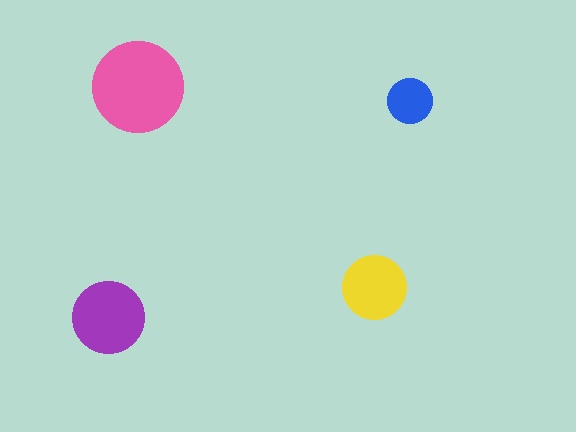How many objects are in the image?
There are 4 objects in the image.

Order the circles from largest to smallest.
the pink one, the purple one, the yellow one, the blue one.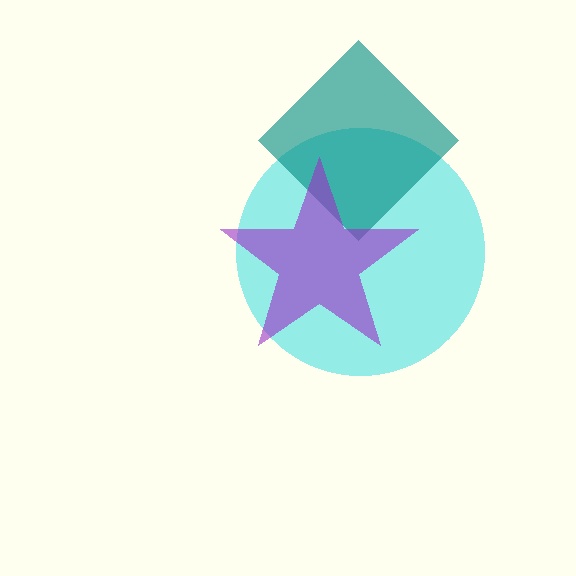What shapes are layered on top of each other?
The layered shapes are: a cyan circle, a teal diamond, a purple star.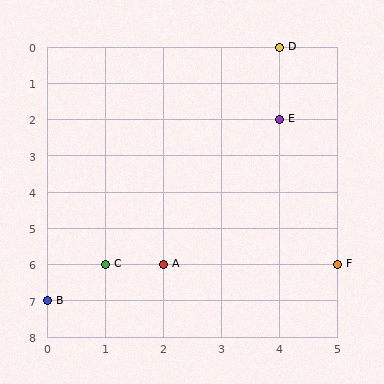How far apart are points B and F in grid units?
Points B and F are 5 columns and 1 row apart (about 5.1 grid units diagonally).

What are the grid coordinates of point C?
Point C is at grid coordinates (1, 6).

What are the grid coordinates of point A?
Point A is at grid coordinates (2, 6).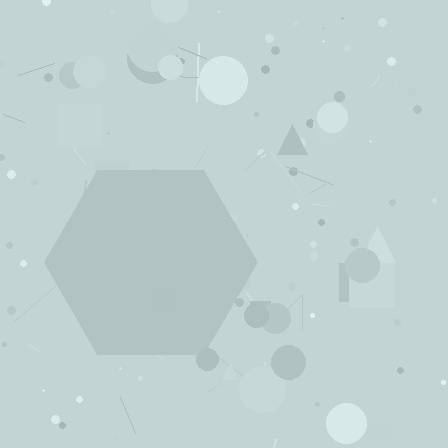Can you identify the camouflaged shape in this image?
The camouflaged shape is a hexagon.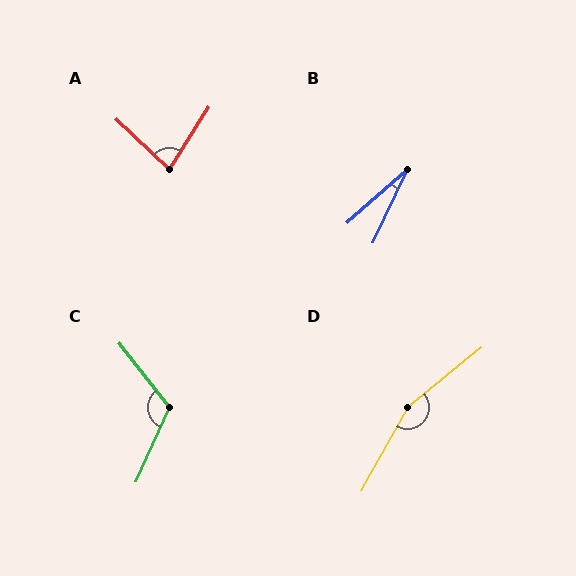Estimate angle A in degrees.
Approximately 79 degrees.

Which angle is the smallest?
B, at approximately 24 degrees.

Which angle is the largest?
D, at approximately 158 degrees.